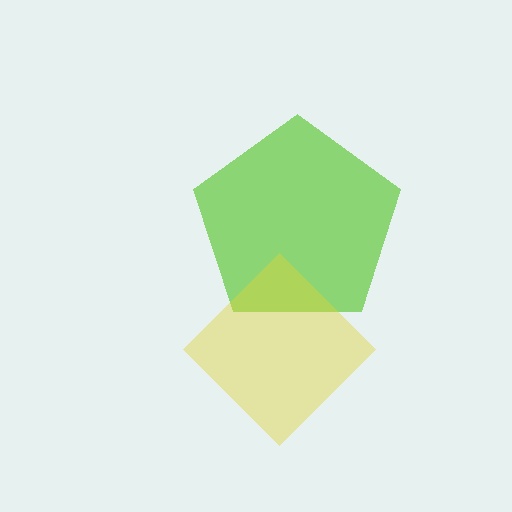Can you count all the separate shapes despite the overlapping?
Yes, there are 2 separate shapes.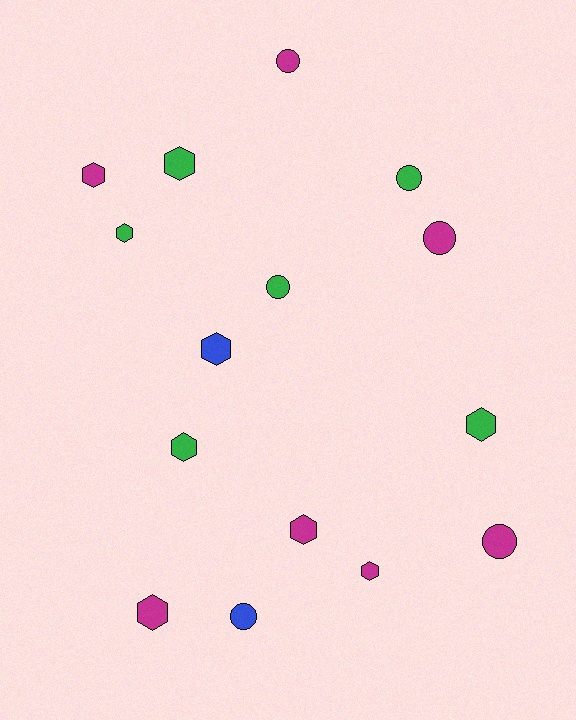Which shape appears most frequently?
Hexagon, with 9 objects.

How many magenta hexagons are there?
There are 4 magenta hexagons.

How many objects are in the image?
There are 15 objects.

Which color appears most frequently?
Magenta, with 7 objects.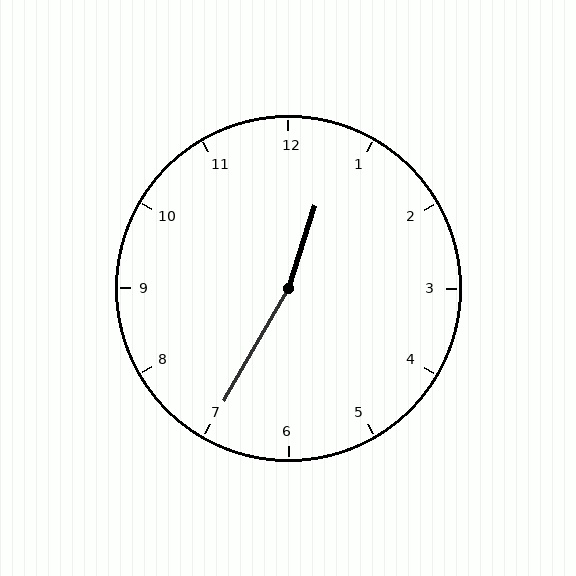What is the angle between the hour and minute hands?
Approximately 168 degrees.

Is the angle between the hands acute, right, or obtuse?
It is obtuse.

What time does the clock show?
12:35.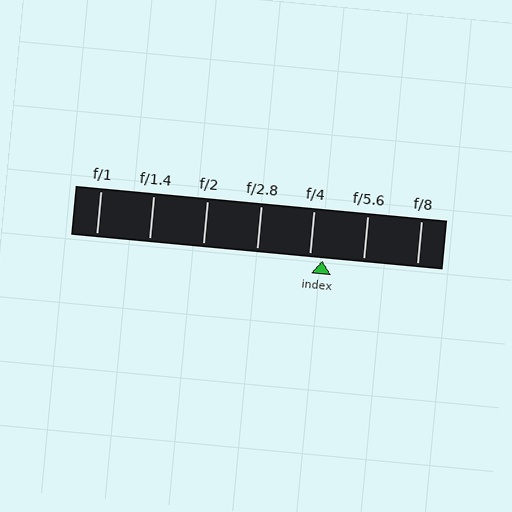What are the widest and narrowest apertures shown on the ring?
The widest aperture shown is f/1 and the narrowest is f/8.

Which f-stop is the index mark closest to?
The index mark is closest to f/4.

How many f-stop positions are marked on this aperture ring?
There are 7 f-stop positions marked.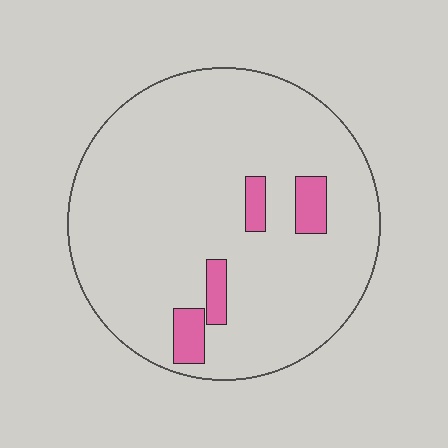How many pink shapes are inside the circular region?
4.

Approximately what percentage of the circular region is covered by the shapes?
Approximately 10%.